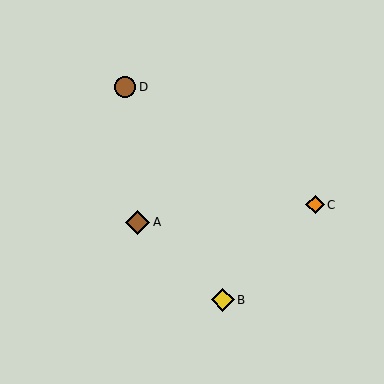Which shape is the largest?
The brown diamond (labeled A) is the largest.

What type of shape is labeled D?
Shape D is a brown circle.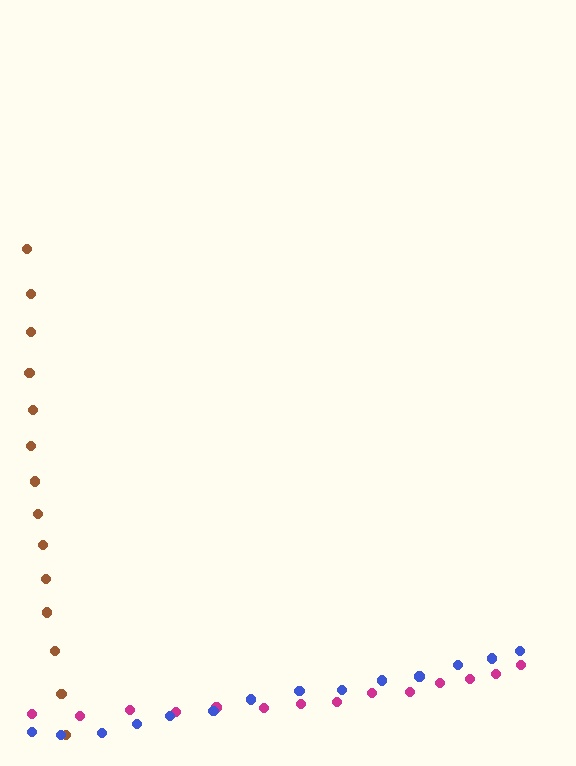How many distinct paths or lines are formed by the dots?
There are 3 distinct paths.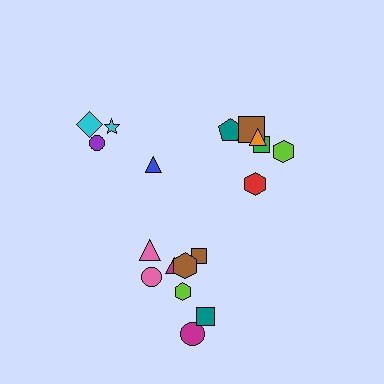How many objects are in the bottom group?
There are 8 objects.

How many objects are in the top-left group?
There are 4 objects.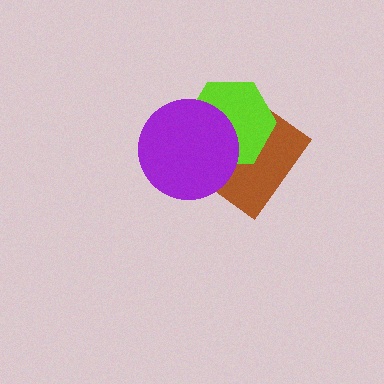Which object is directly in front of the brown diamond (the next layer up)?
The lime hexagon is directly in front of the brown diamond.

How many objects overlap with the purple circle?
2 objects overlap with the purple circle.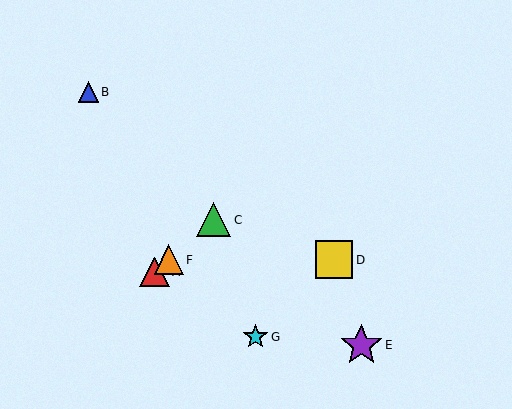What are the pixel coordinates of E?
Object E is at (361, 345).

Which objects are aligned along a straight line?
Objects A, C, F are aligned along a straight line.